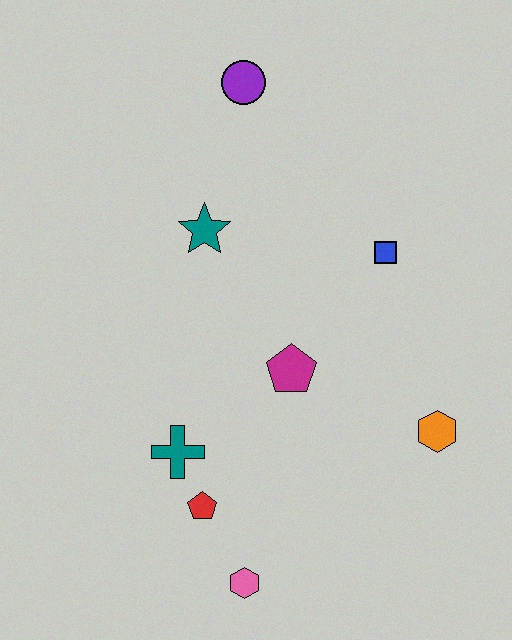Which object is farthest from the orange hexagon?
The purple circle is farthest from the orange hexagon.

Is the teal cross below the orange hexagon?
Yes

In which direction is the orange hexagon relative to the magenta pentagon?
The orange hexagon is to the right of the magenta pentagon.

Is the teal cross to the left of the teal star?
Yes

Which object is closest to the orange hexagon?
The magenta pentagon is closest to the orange hexagon.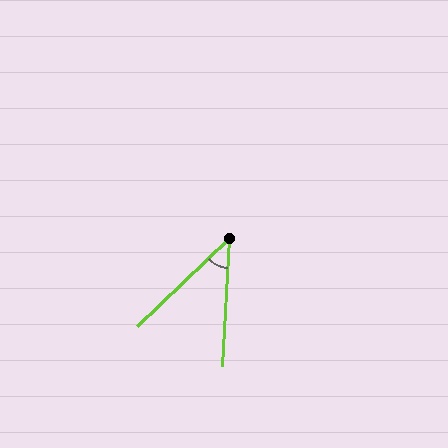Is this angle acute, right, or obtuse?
It is acute.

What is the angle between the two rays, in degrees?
Approximately 43 degrees.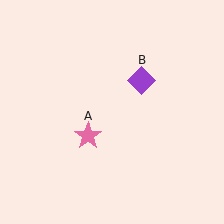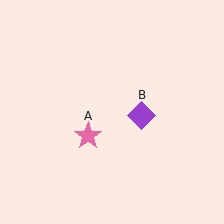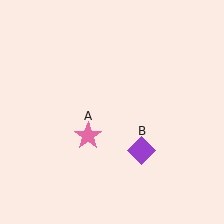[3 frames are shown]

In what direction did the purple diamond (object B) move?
The purple diamond (object B) moved down.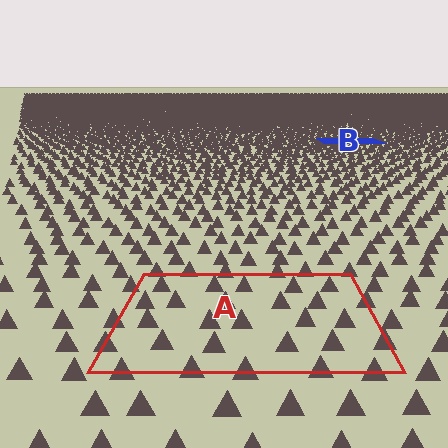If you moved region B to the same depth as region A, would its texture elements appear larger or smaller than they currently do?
They would appear larger. At a closer depth, the same texture elements are projected at a bigger on-screen size.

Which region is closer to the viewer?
Region A is closer. The texture elements there are larger and more spread out.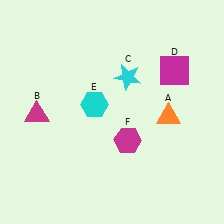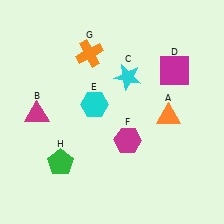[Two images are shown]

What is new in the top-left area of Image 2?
An orange cross (G) was added in the top-left area of Image 2.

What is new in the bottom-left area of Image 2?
A green pentagon (H) was added in the bottom-left area of Image 2.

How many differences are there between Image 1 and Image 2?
There are 2 differences between the two images.